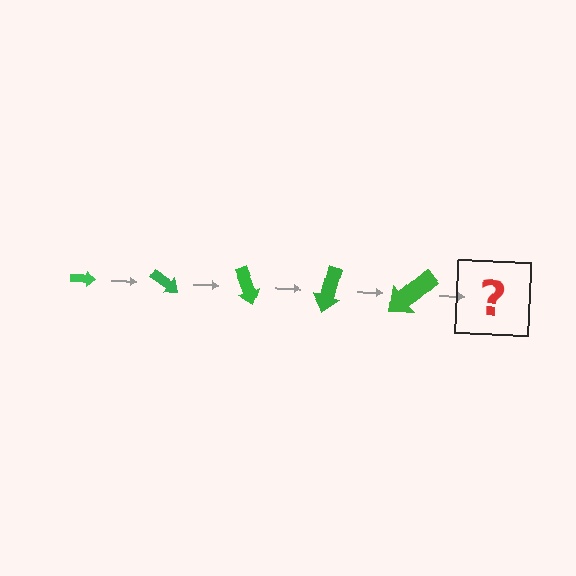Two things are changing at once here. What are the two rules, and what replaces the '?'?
The two rules are that the arrow grows larger each step and it rotates 35 degrees each step. The '?' should be an arrow, larger than the previous one and rotated 175 degrees from the start.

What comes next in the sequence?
The next element should be an arrow, larger than the previous one and rotated 175 degrees from the start.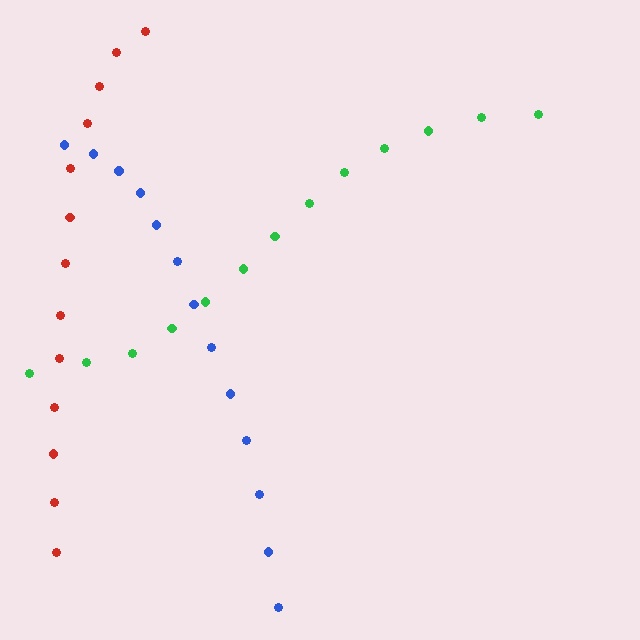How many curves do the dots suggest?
There are 3 distinct paths.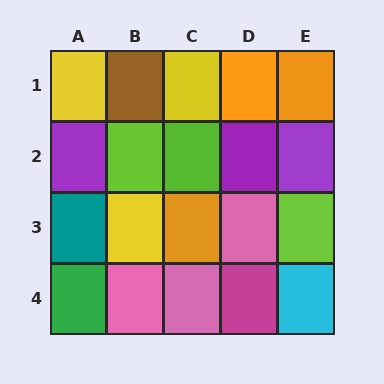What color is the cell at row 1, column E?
Orange.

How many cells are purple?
3 cells are purple.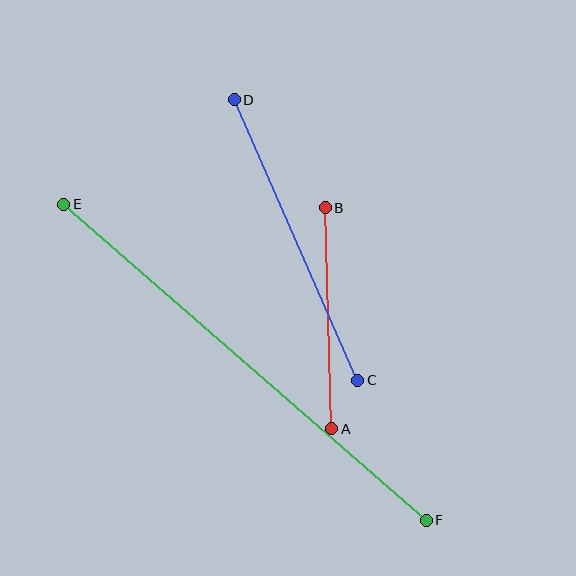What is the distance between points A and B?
The distance is approximately 221 pixels.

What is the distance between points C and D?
The distance is approximately 306 pixels.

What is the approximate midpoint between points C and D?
The midpoint is at approximately (296, 240) pixels.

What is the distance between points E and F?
The distance is approximately 481 pixels.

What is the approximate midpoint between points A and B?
The midpoint is at approximately (329, 318) pixels.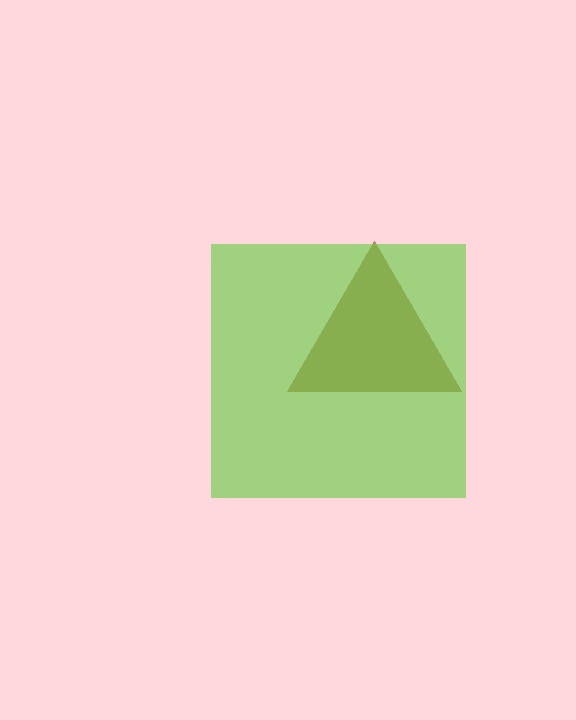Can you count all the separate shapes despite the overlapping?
Yes, there are 2 separate shapes.